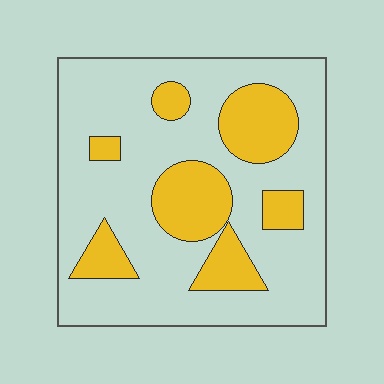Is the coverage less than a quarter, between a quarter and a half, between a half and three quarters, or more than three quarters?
Between a quarter and a half.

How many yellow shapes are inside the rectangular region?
7.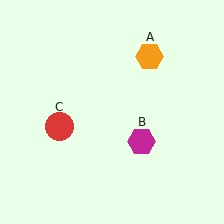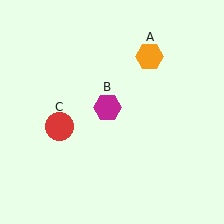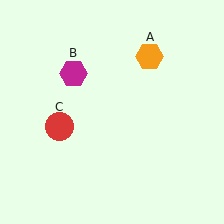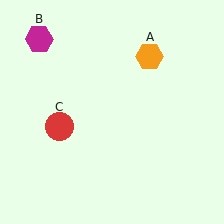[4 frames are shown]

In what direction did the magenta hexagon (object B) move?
The magenta hexagon (object B) moved up and to the left.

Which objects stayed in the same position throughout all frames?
Orange hexagon (object A) and red circle (object C) remained stationary.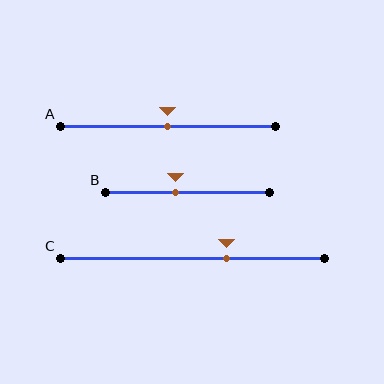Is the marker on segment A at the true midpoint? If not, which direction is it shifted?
Yes, the marker on segment A is at the true midpoint.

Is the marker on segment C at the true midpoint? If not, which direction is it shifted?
No, the marker on segment C is shifted to the right by about 13% of the segment length.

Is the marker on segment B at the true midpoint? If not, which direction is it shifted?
No, the marker on segment B is shifted to the left by about 7% of the segment length.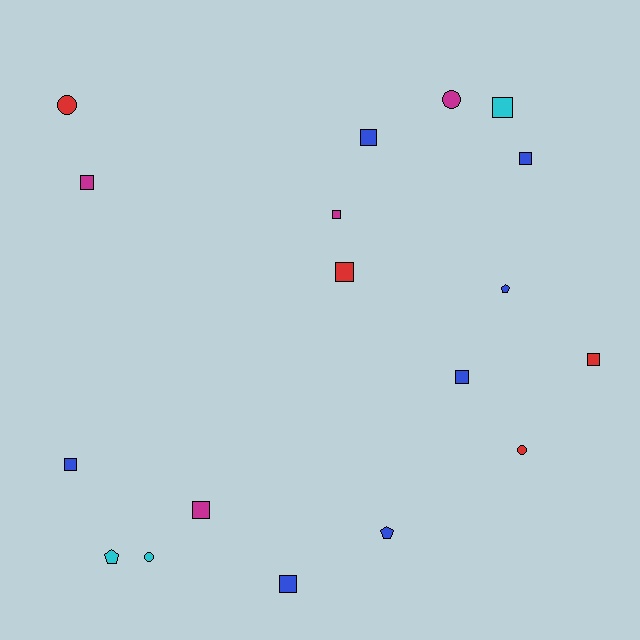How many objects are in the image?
There are 18 objects.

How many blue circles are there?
There are no blue circles.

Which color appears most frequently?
Blue, with 7 objects.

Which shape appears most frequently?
Square, with 11 objects.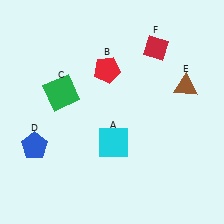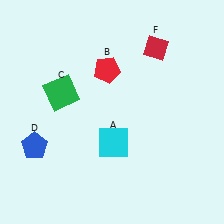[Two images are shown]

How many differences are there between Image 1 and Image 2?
There is 1 difference between the two images.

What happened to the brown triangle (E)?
The brown triangle (E) was removed in Image 2. It was in the top-right area of Image 1.